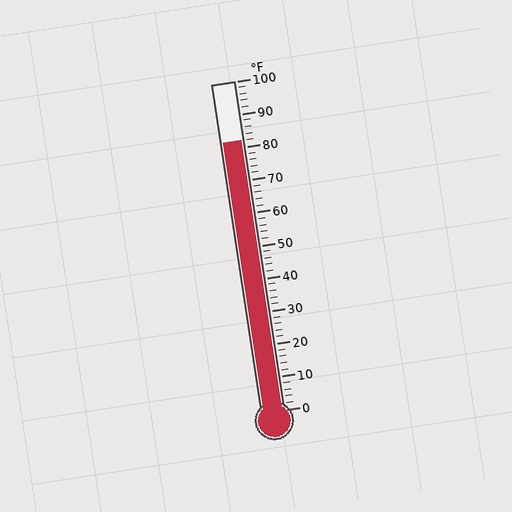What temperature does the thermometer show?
The thermometer shows approximately 82°F.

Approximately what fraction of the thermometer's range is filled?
The thermometer is filled to approximately 80% of its range.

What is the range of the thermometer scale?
The thermometer scale ranges from 0°F to 100°F.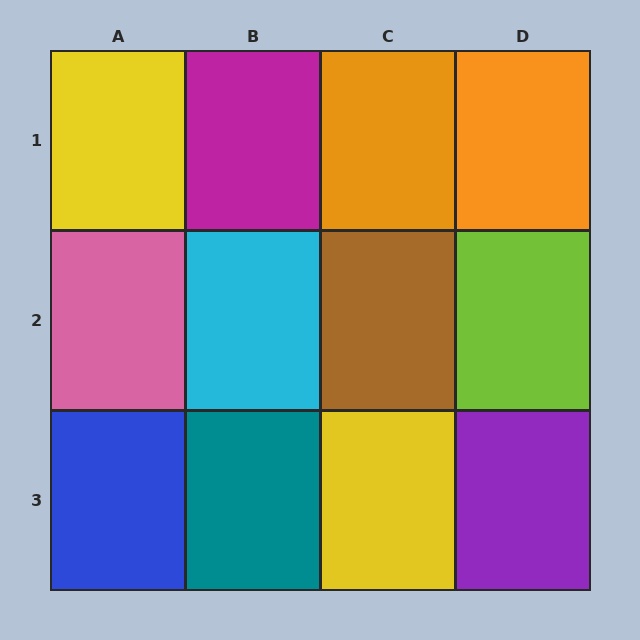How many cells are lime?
1 cell is lime.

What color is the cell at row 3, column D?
Purple.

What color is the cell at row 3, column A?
Blue.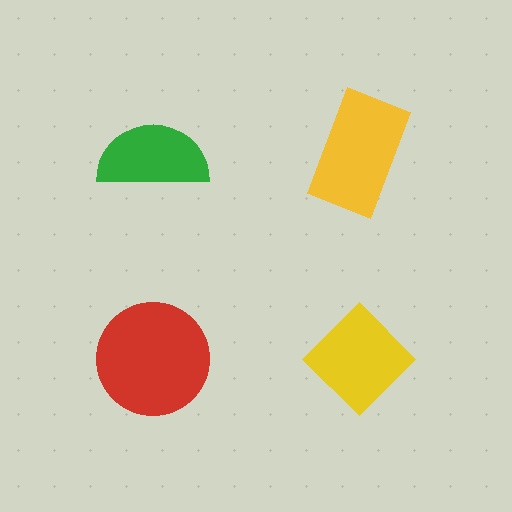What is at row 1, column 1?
A green semicircle.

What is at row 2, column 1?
A red circle.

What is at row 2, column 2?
A yellow diamond.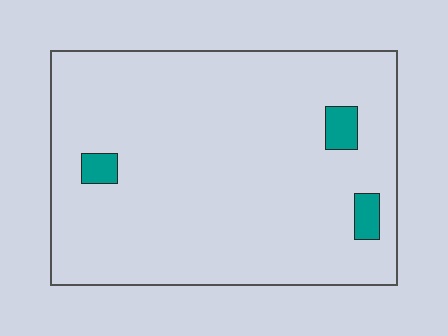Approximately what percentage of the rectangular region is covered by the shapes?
Approximately 5%.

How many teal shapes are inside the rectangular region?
3.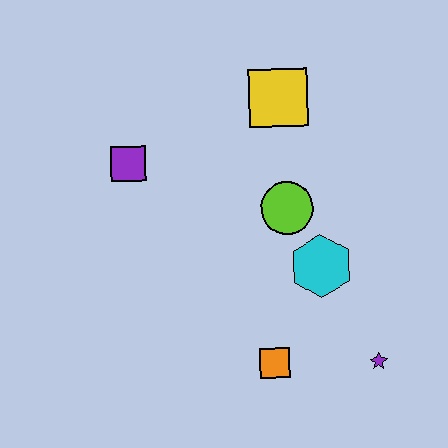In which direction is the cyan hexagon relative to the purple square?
The cyan hexagon is to the right of the purple square.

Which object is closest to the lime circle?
The cyan hexagon is closest to the lime circle.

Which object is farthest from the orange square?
The yellow square is farthest from the orange square.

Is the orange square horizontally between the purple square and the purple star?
Yes